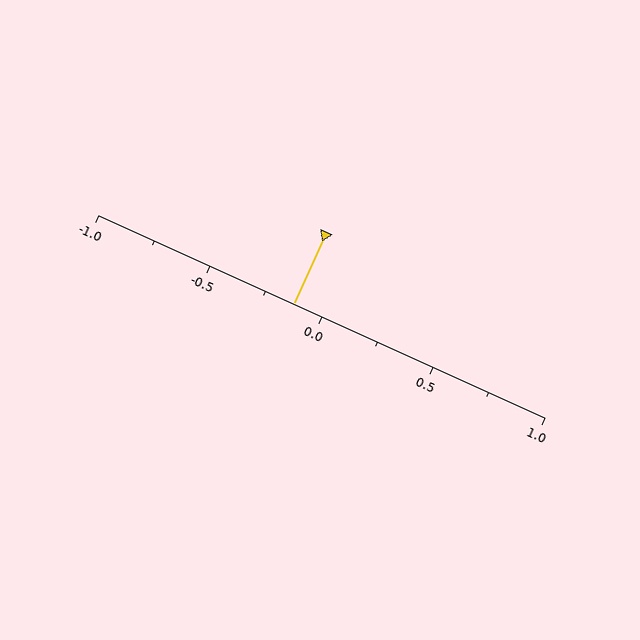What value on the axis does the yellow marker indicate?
The marker indicates approximately -0.12.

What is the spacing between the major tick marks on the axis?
The major ticks are spaced 0.5 apart.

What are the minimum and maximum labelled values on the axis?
The axis runs from -1.0 to 1.0.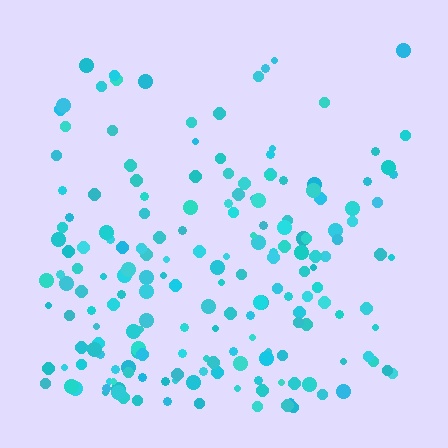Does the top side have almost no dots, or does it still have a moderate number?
Still a moderate number, just noticeably fewer than the bottom.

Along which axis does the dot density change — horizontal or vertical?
Vertical.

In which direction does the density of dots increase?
From top to bottom, with the bottom side densest.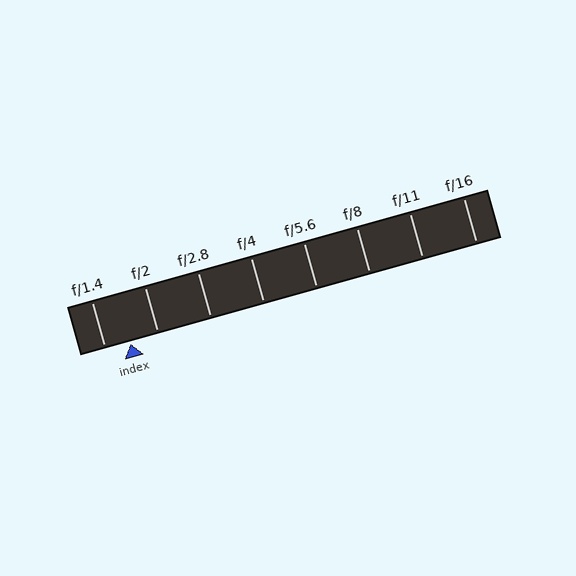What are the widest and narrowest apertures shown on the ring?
The widest aperture shown is f/1.4 and the narrowest is f/16.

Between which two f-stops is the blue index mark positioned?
The index mark is between f/1.4 and f/2.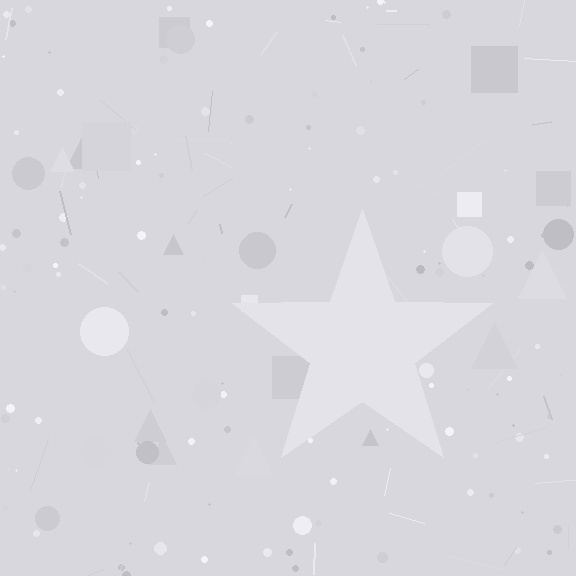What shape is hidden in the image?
A star is hidden in the image.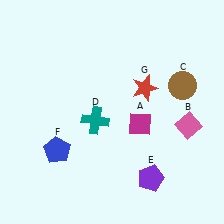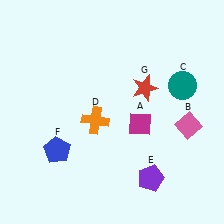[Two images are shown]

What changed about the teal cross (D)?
In Image 1, D is teal. In Image 2, it changed to orange.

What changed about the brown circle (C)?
In Image 1, C is brown. In Image 2, it changed to teal.